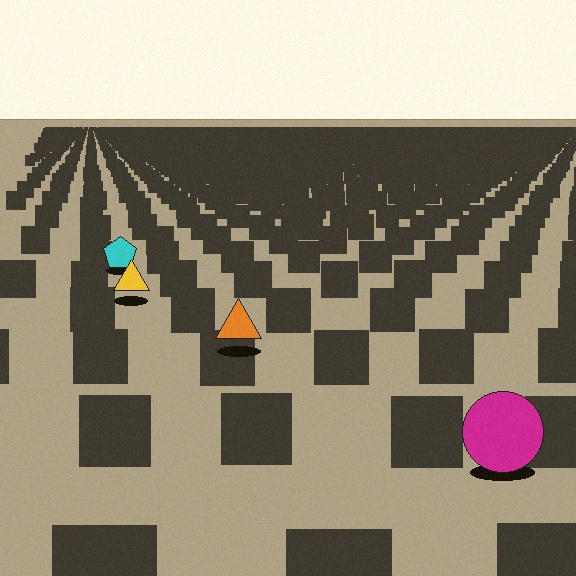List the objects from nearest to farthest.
From nearest to farthest: the magenta circle, the orange triangle, the yellow triangle, the cyan pentagon.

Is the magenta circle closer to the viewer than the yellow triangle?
Yes. The magenta circle is closer — you can tell from the texture gradient: the ground texture is coarser near it.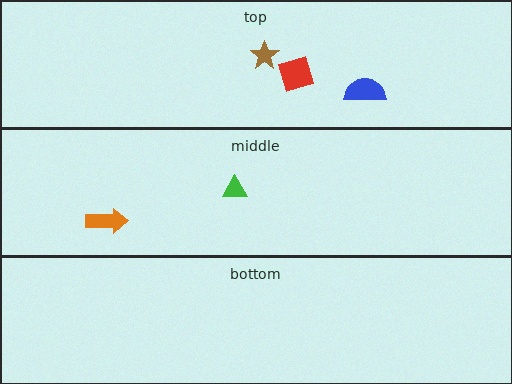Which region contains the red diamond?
The top region.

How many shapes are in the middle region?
2.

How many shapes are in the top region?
3.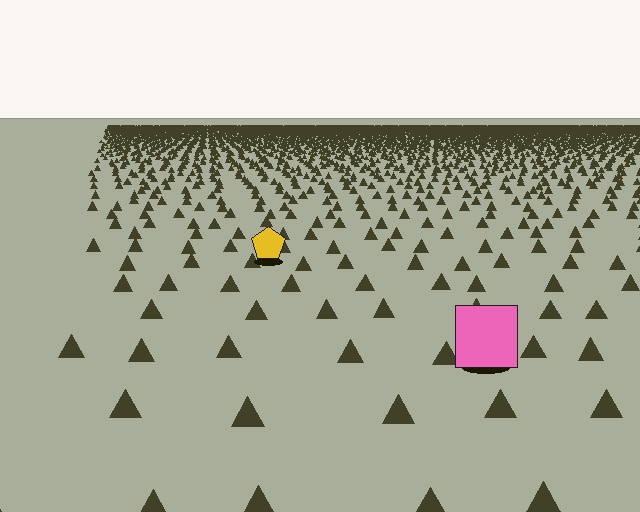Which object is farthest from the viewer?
The yellow pentagon is farthest from the viewer. It appears smaller and the ground texture around it is denser.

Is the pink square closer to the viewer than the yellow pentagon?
Yes. The pink square is closer — you can tell from the texture gradient: the ground texture is coarser near it.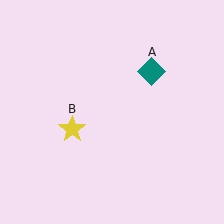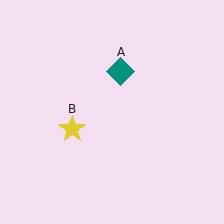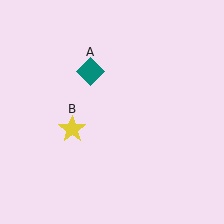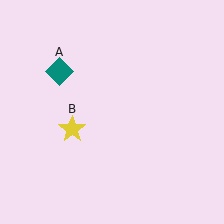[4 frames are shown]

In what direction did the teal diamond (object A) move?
The teal diamond (object A) moved left.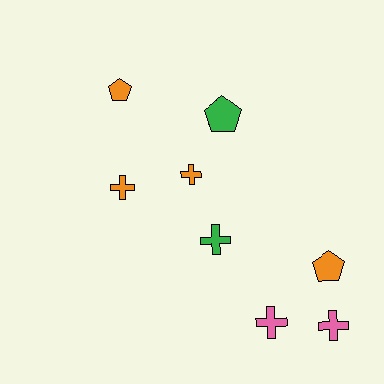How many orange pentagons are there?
There are 2 orange pentagons.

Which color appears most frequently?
Orange, with 4 objects.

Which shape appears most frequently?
Cross, with 5 objects.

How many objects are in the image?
There are 8 objects.